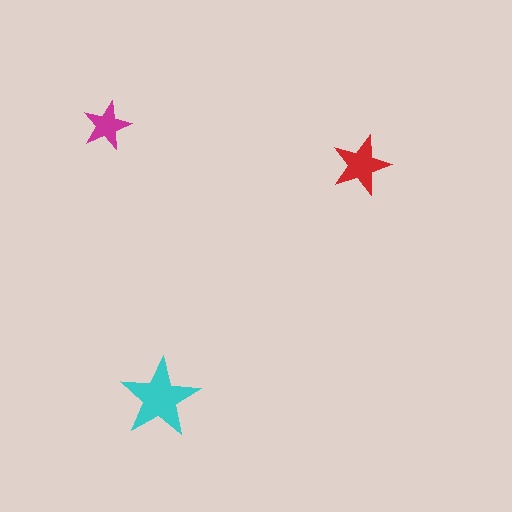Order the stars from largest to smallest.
the cyan one, the red one, the magenta one.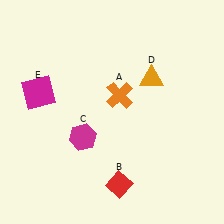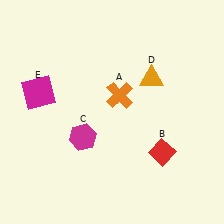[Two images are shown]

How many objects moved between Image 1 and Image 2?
1 object moved between the two images.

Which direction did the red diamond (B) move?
The red diamond (B) moved right.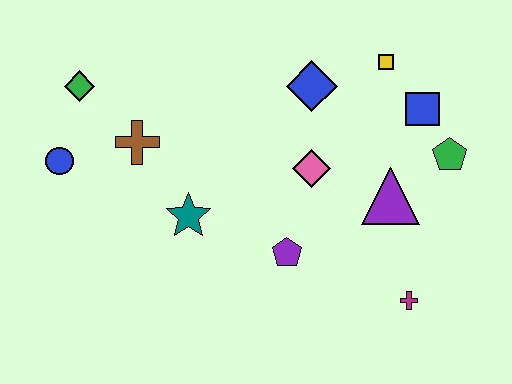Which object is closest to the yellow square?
The blue square is closest to the yellow square.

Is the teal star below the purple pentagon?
No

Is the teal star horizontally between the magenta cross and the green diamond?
Yes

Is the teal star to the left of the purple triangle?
Yes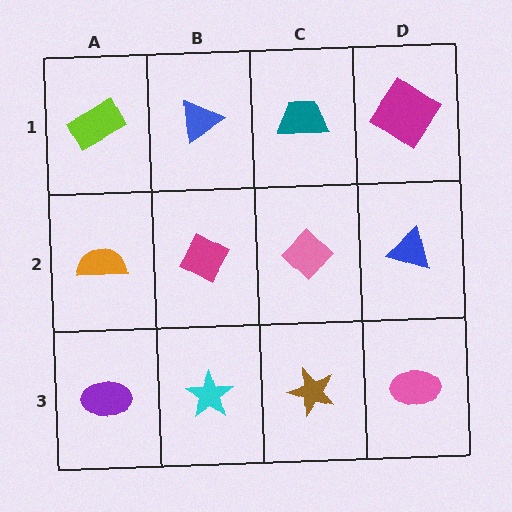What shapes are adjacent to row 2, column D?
A magenta diamond (row 1, column D), a pink ellipse (row 3, column D), a pink diamond (row 2, column C).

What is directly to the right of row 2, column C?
A blue triangle.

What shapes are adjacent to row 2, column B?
A blue triangle (row 1, column B), a cyan star (row 3, column B), an orange semicircle (row 2, column A), a pink diamond (row 2, column C).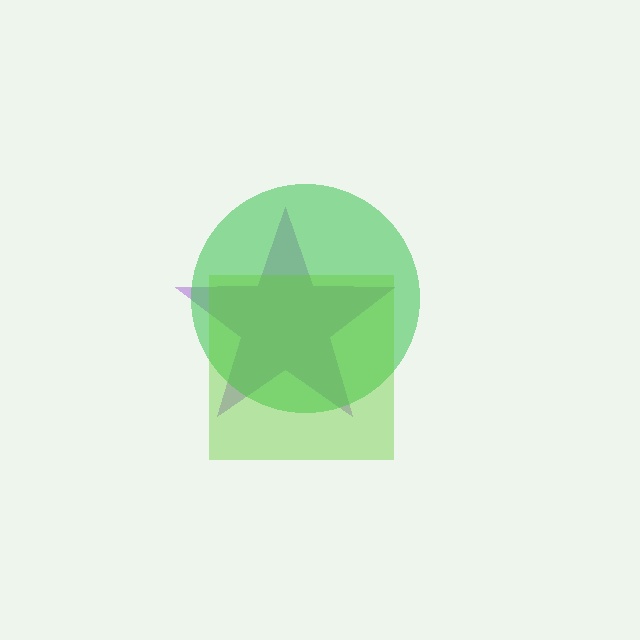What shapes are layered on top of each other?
The layered shapes are: a purple star, a green circle, a lime square.